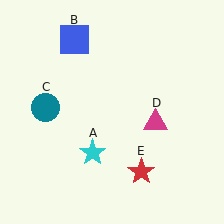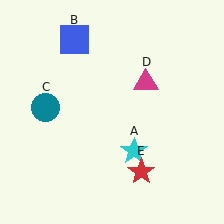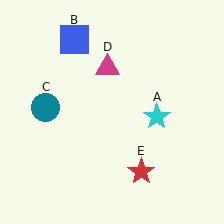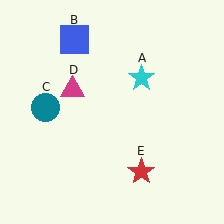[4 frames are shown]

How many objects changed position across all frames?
2 objects changed position: cyan star (object A), magenta triangle (object D).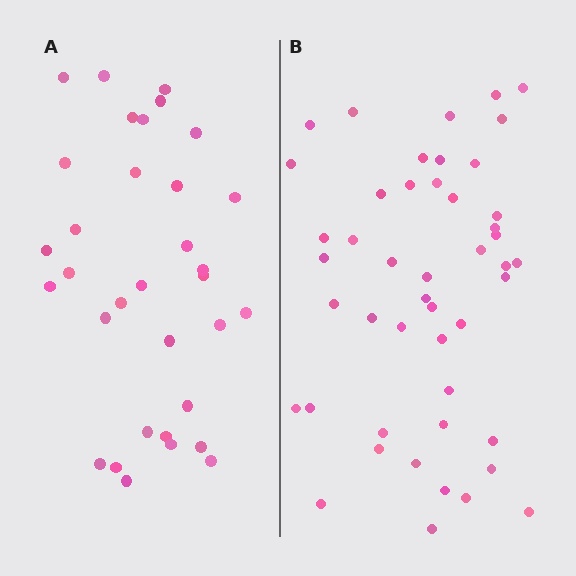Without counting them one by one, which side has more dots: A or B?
Region B (the right region) has more dots.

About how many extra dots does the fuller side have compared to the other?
Region B has approximately 15 more dots than region A.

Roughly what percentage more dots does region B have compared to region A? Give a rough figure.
About 40% more.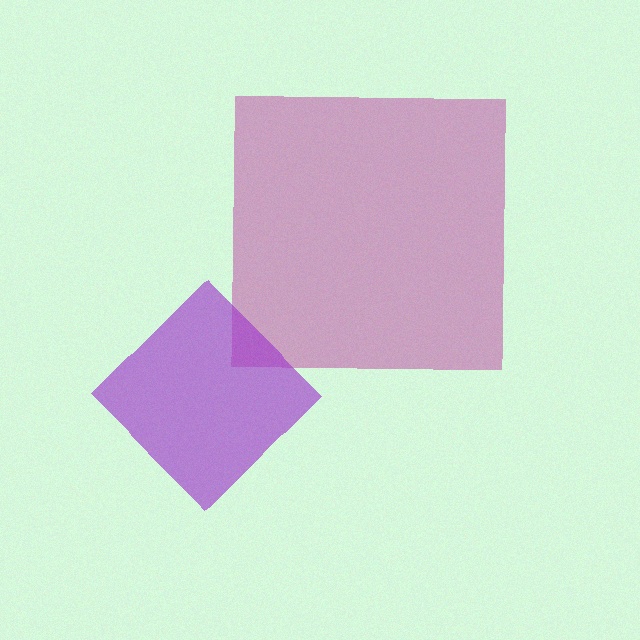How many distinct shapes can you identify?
There are 2 distinct shapes: a magenta square, a purple diamond.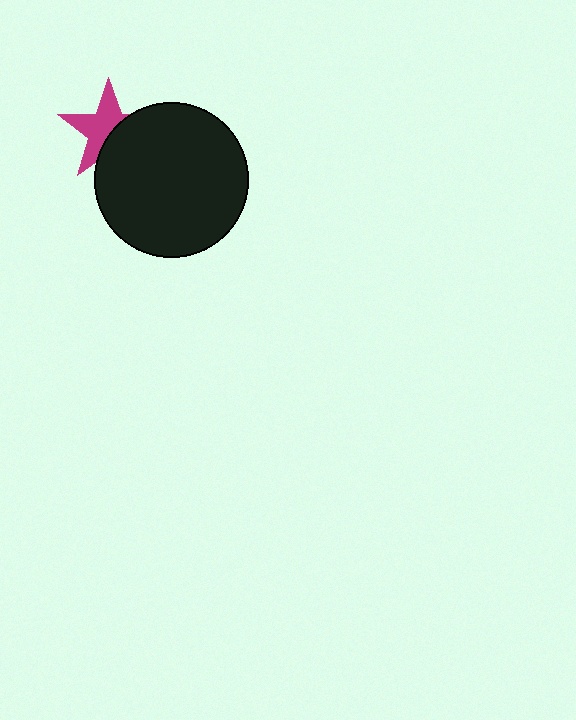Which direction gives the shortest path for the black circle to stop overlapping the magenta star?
Moving toward the lower-right gives the shortest separation.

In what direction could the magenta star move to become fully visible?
The magenta star could move toward the upper-left. That would shift it out from behind the black circle entirely.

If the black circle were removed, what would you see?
You would see the complete magenta star.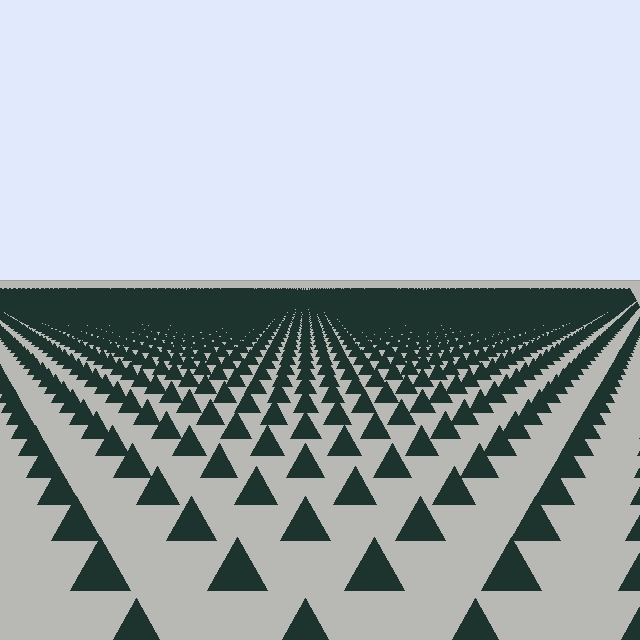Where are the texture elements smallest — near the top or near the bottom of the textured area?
Near the top.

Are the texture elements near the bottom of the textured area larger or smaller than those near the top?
Larger. Near the bottom, elements are closer to the viewer and appear at a bigger on-screen size.